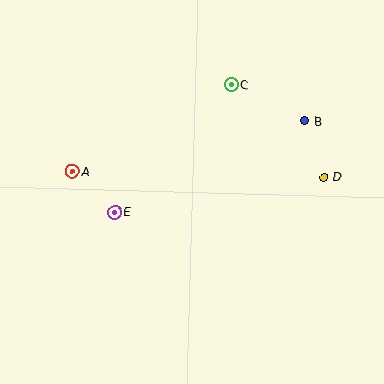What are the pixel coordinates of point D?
Point D is at (324, 177).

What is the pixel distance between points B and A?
The distance between B and A is 238 pixels.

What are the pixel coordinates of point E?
Point E is at (114, 212).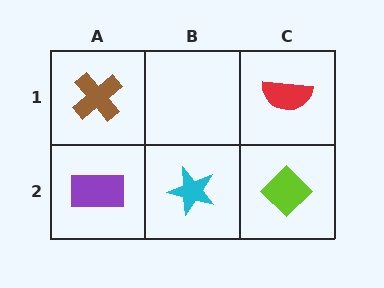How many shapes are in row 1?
2 shapes.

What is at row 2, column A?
A purple rectangle.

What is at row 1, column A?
A brown cross.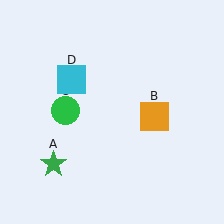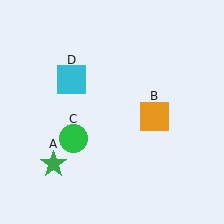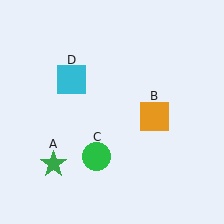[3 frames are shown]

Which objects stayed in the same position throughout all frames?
Green star (object A) and orange square (object B) and cyan square (object D) remained stationary.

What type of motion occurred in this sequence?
The green circle (object C) rotated counterclockwise around the center of the scene.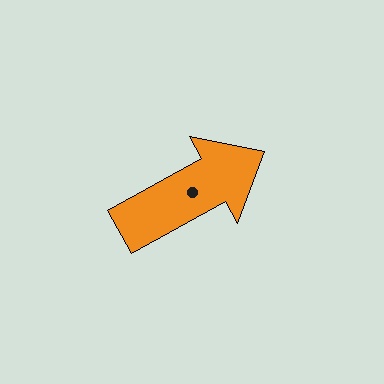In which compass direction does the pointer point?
Northeast.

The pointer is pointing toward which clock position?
Roughly 2 o'clock.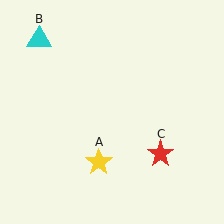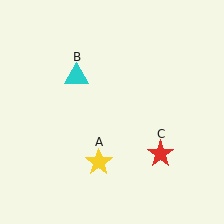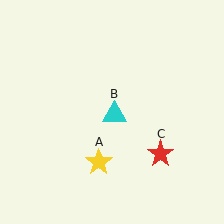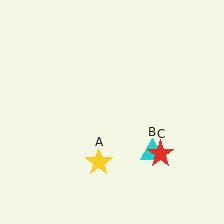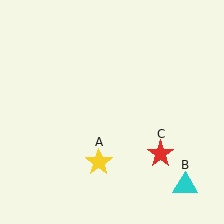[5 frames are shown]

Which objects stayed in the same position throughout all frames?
Yellow star (object A) and red star (object C) remained stationary.